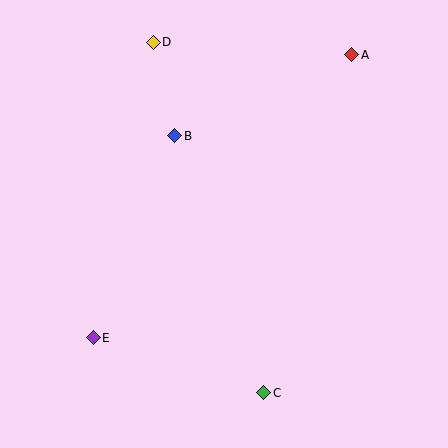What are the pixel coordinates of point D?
Point D is at (153, 42).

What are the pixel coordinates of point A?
Point A is at (352, 55).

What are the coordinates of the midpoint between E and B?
The midpoint between E and B is at (134, 237).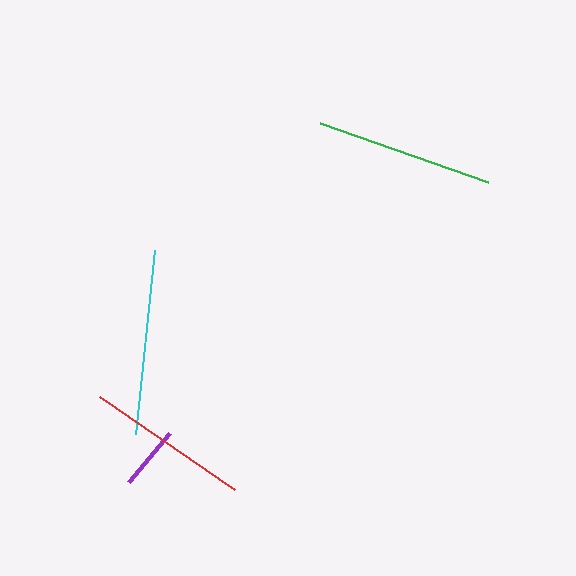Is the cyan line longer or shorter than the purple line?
The cyan line is longer than the purple line.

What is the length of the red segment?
The red segment is approximately 164 pixels long.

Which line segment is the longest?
The cyan line is the longest at approximately 185 pixels.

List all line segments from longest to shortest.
From longest to shortest: cyan, green, red, purple.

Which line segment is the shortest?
The purple line is the shortest at approximately 64 pixels.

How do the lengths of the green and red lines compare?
The green and red lines are approximately the same length.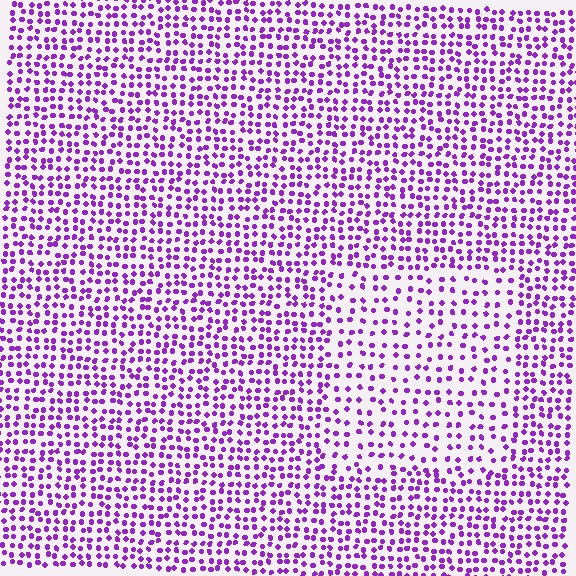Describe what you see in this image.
The image contains small purple elements arranged at two different densities. A rectangle-shaped region is visible where the elements are less densely packed than the surrounding area.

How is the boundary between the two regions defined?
The boundary is defined by a change in element density (approximately 1.7x ratio). All elements are the same color, size, and shape.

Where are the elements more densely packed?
The elements are more densely packed outside the rectangle boundary.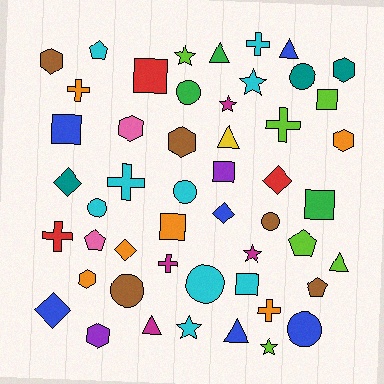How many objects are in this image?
There are 50 objects.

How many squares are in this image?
There are 7 squares.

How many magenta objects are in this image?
There are 4 magenta objects.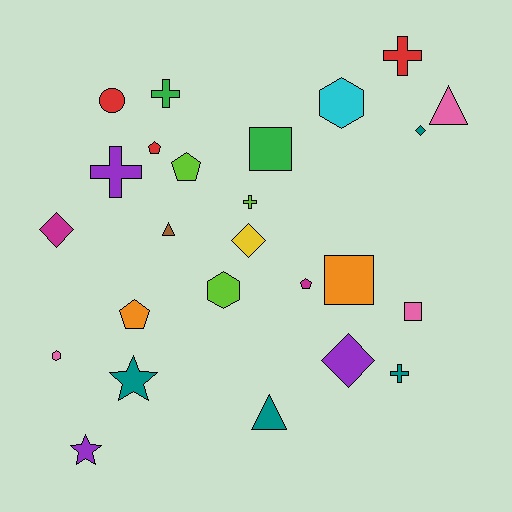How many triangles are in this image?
There are 3 triangles.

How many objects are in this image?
There are 25 objects.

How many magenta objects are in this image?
There are 2 magenta objects.